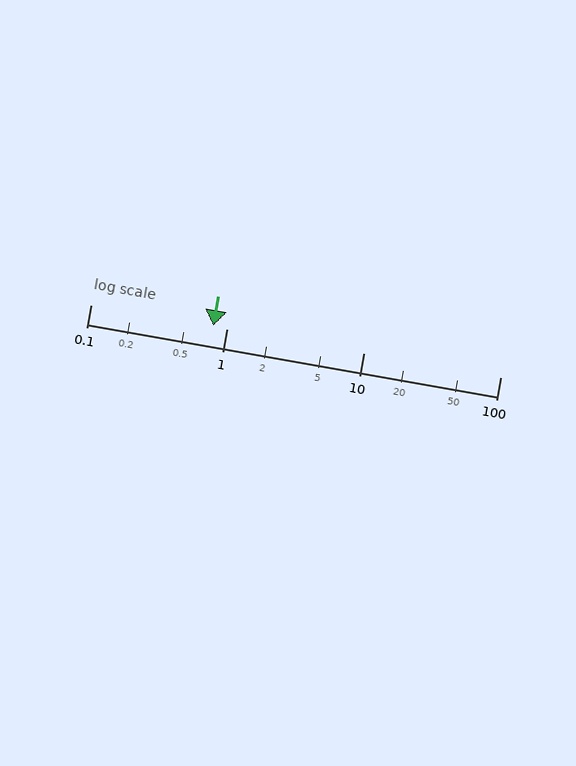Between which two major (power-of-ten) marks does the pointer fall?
The pointer is between 0.1 and 1.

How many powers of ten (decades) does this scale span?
The scale spans 3 decades, from 0.1 to 100.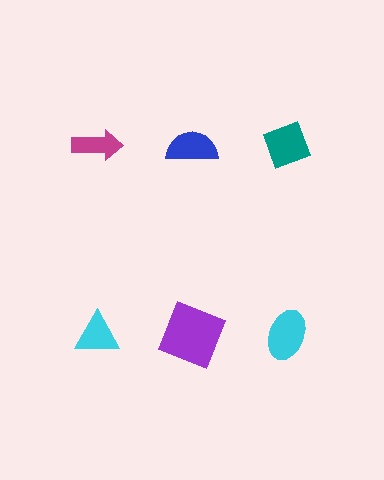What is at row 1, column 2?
A blue semicircle.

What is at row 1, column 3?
A teal diamond.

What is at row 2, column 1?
A cyan triangle.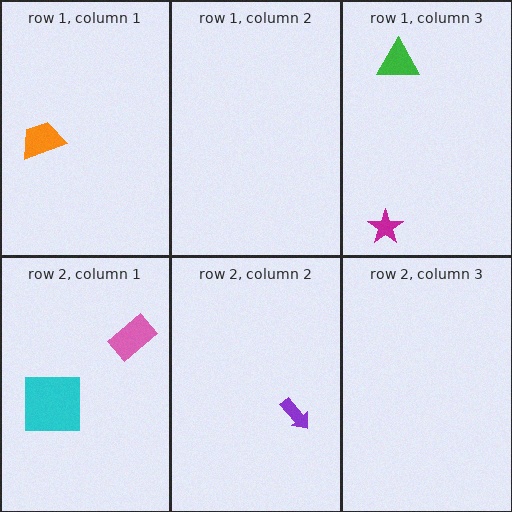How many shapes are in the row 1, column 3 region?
2.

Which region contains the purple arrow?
The row 2, column 2 region.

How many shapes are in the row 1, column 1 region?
1.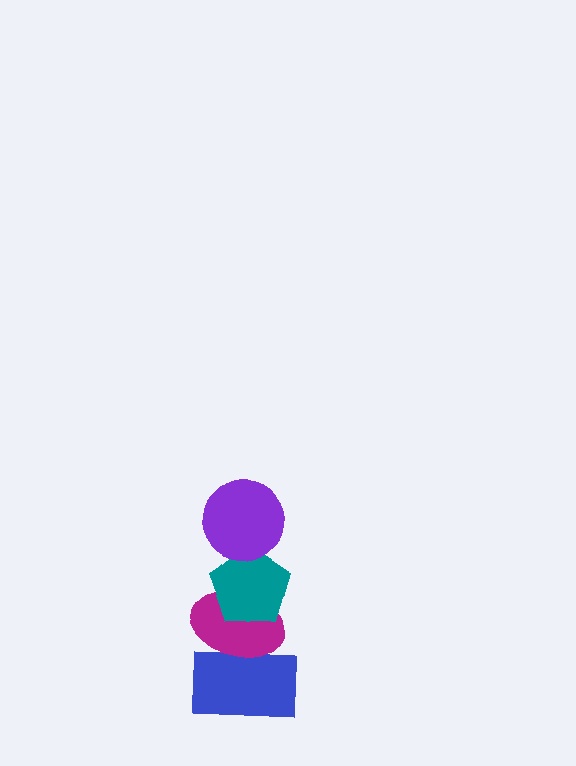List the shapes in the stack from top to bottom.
From top to bottom: the purple circle, the teal pentagon, the magenta ellipse, the blue rectangle.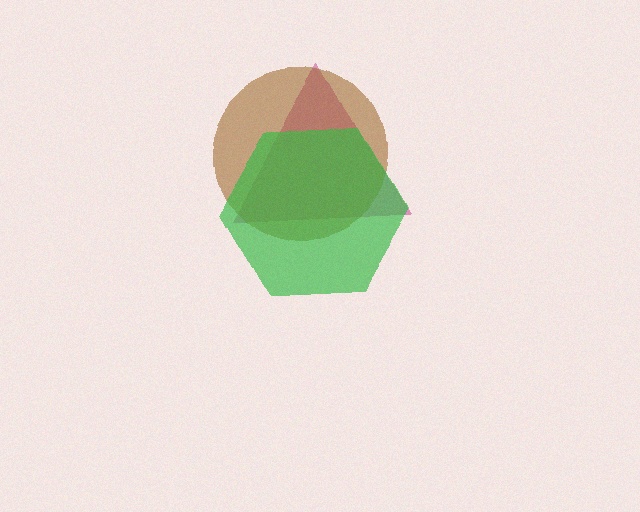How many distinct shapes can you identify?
There are 3 distinct shapes: a magenta triangle, a brown circle, a green hexagon.